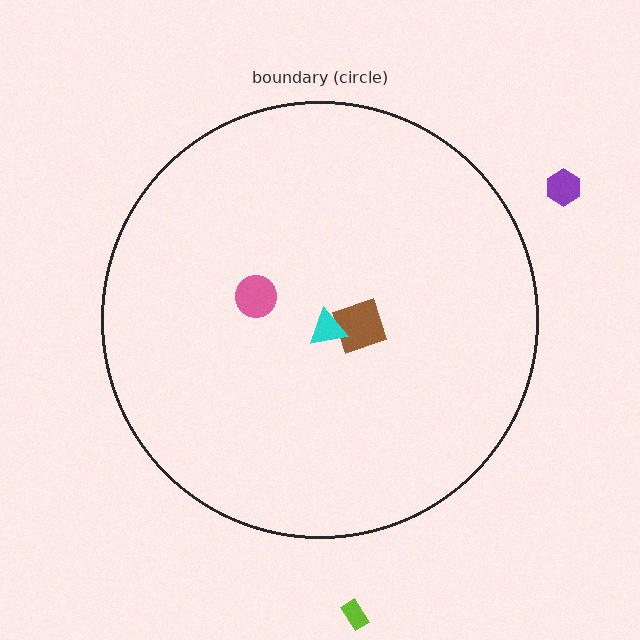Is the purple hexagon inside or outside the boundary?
Outside.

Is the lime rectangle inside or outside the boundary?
Outside.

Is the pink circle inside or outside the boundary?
Inside.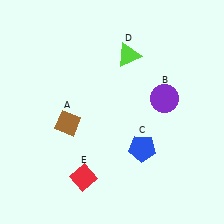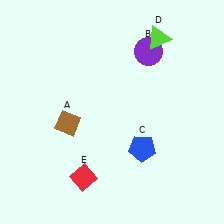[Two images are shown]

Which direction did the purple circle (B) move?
The purple circle (B) moved up.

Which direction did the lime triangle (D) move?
The lime triangle (D) moved right.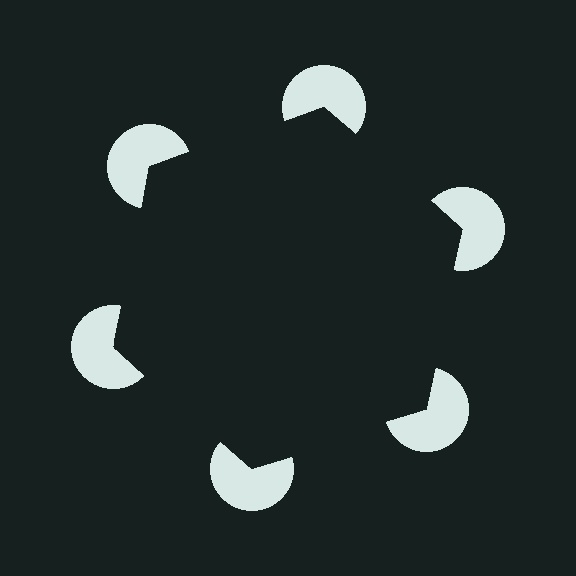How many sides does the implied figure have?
6 sides.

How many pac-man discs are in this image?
There are 6 — one at each vertex of the illusory hexagon.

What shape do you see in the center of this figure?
An illusory hexagon — its edges are inferred from the aligned wedge cuts in the pac-man discs, not physically drawn.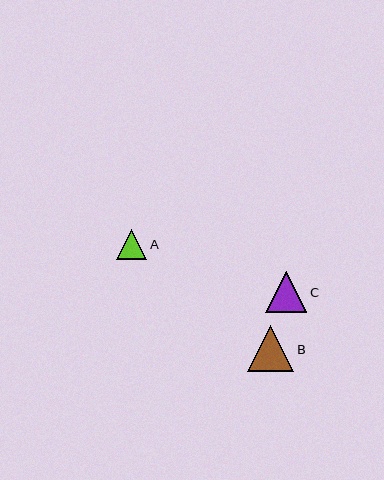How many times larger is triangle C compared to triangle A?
Triangle C is approximately 1.4 times the size of triangle A.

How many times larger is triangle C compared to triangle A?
Triangle C is approximately 1.4 times the size of triangle A.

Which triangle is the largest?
Triangle B is the largest with a size of approximately 46 pixels.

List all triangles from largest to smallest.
From largest to smallest: B, C, A.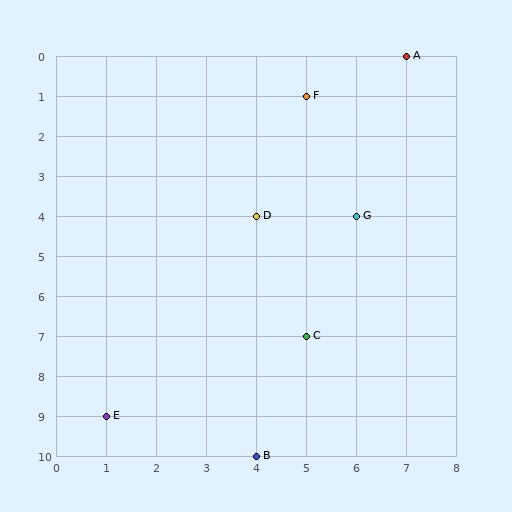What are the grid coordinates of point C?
Point C is at grid coordinates (5, 7).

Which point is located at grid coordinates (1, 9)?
Point E is at (1, 9).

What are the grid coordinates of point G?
Point G is at grid coordinates (6, 4).